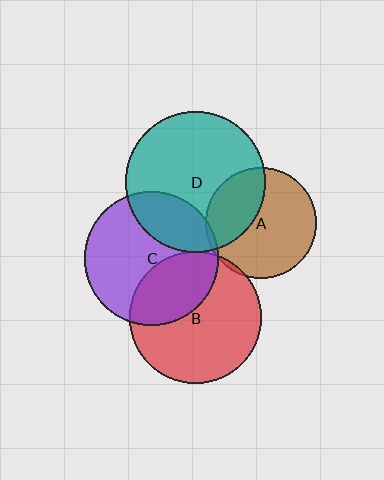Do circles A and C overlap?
Yes.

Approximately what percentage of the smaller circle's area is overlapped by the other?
Approximately 5%.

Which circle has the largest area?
Circle D (teal).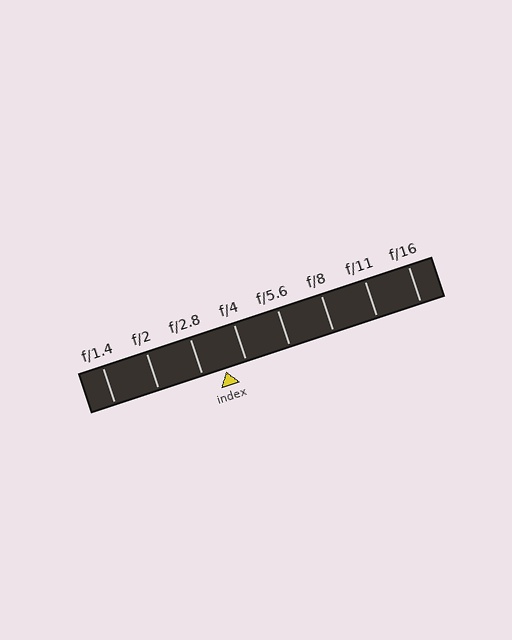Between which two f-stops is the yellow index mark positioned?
The index mark is between f/2.8 and f/4.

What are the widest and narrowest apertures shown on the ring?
The widest aperture shown is f/1.4 and the narrowest is f/16.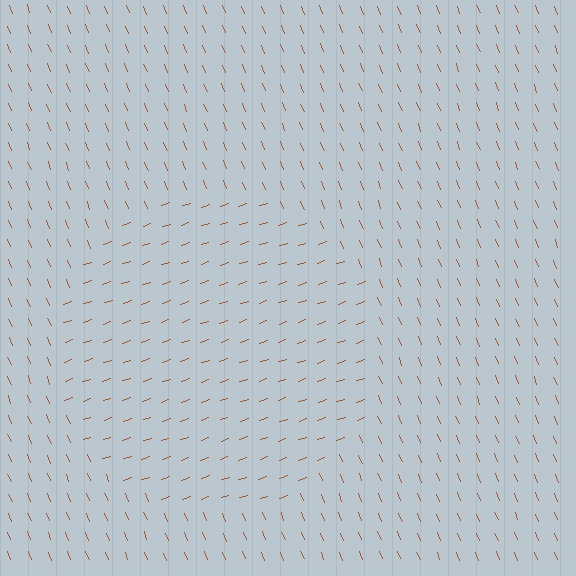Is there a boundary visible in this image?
Yes, there is a texture boundary formed by a change in line orientation.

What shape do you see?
I see a circle.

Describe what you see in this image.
The image is filled with small brown line segments. A circle region in the image has lines oriented differently from the surrounding lines, creating a visible texture boundary.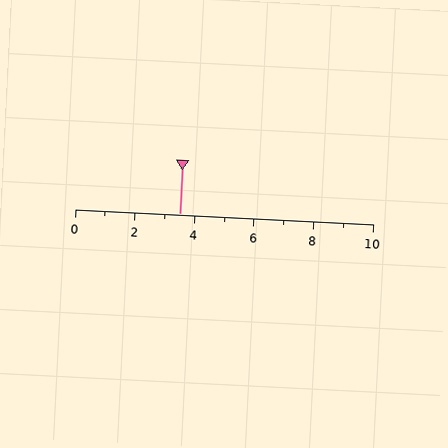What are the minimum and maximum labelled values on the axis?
The axis runs from 0 to 10.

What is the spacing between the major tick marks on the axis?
The major ticks are spaced 2 apart.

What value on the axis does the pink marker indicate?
The marker indicates approximately 3.5.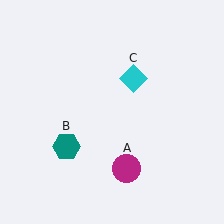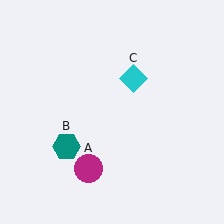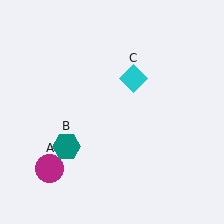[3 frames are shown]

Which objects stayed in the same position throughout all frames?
Teal hexagon (object B) and cyan diamond (object C) remained stationary.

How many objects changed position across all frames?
1 object changed position: magenta circle (object A).